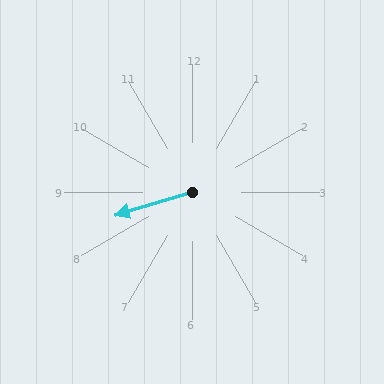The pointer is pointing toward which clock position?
Roughly 8 o'clock.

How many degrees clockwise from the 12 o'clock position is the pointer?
Approximately 253 degrees.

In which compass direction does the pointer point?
West.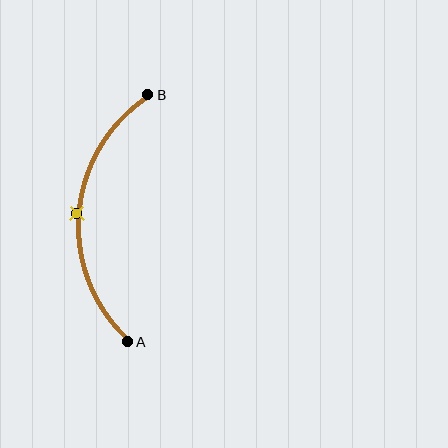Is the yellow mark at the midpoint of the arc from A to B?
Yes. The yellow mark lies on the arc at equal arc-length from both A and B — it is the arc midpoint.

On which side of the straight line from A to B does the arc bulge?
The arc bulges to the left of the straight line connecting A and B.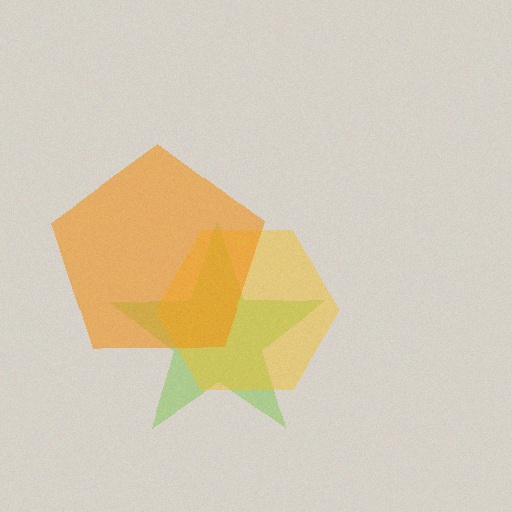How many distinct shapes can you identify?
There are 3 distinct shapes: a lime star, a yellow hexagon, an orange pentagon.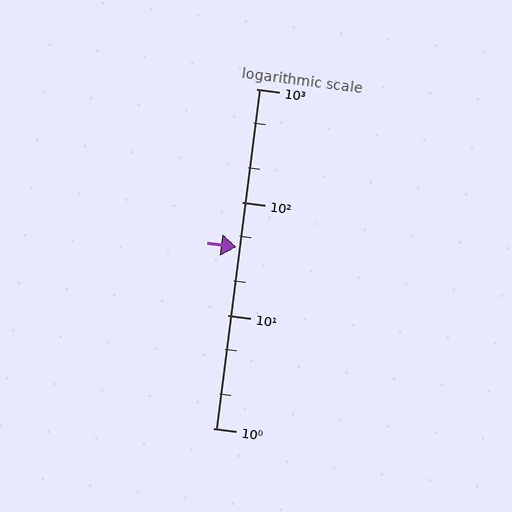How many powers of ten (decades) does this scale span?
The scale spans 3 decades, from 1 to 1000.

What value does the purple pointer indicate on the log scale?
The pointer indicates approximately 40.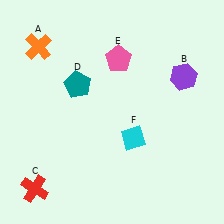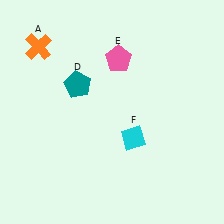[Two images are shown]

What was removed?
The purple hexagon (B), the red cross (C) were removed in Image 2.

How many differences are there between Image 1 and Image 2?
There are 2 differences between the two images.